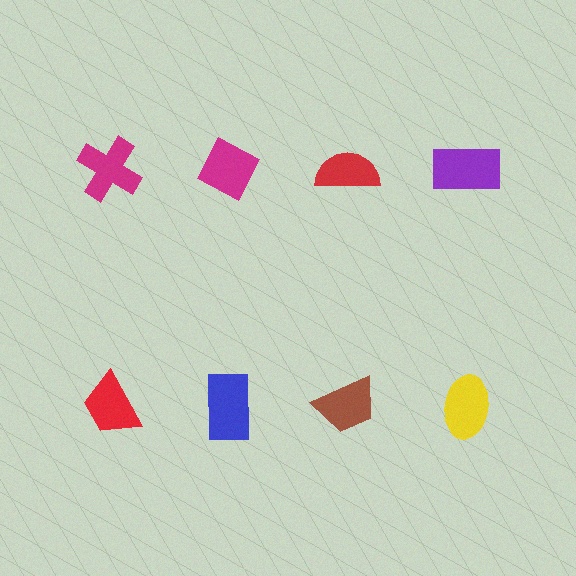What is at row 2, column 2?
A blue rectangle.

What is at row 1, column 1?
A magenta cross.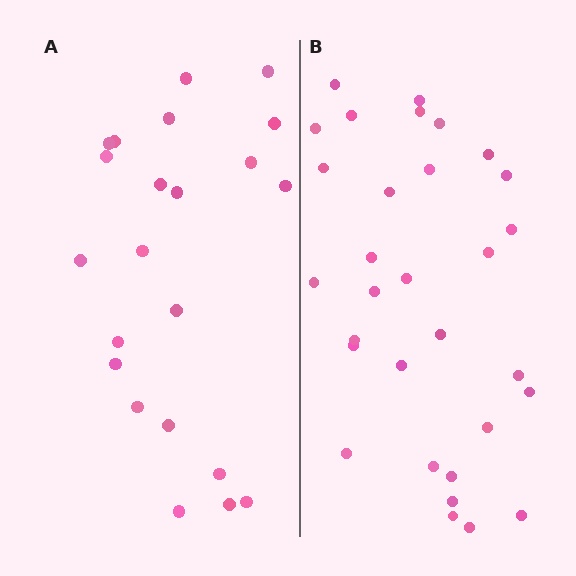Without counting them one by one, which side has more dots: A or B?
Region B (the right region) has more dots.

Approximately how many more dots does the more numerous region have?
Region B has roughly 8 or so more dots than region A.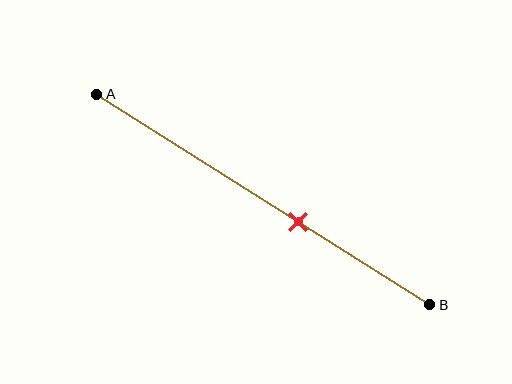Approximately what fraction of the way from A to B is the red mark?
The red mark is approximately 60% of the way from A to B.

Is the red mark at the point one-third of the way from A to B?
No, the mark is at about 60% from A, not at the 33% one-third point.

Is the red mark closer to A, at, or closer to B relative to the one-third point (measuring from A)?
The red mark is closer to point B than the one-third point of segment AB.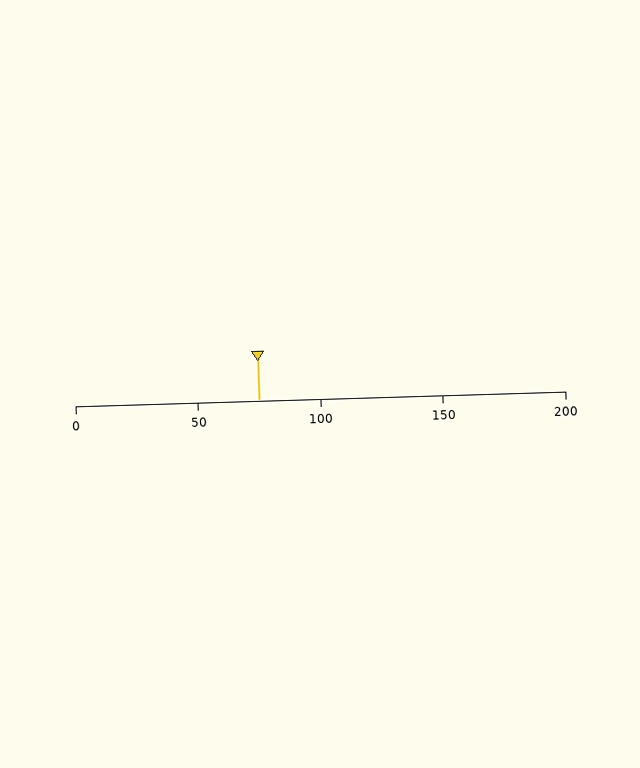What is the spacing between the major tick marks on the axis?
The major ticks are spaced 50 apart.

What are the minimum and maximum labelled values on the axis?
The axis runs from 0 to 200.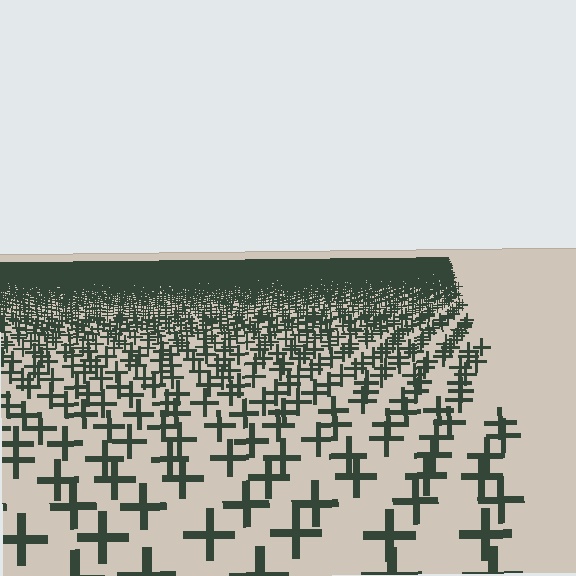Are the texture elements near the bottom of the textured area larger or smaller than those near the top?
Larger. Near the bottom, elements are closer to the viewer and appear at a bigger on-screen size.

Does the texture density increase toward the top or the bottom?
Density increases toward the top.